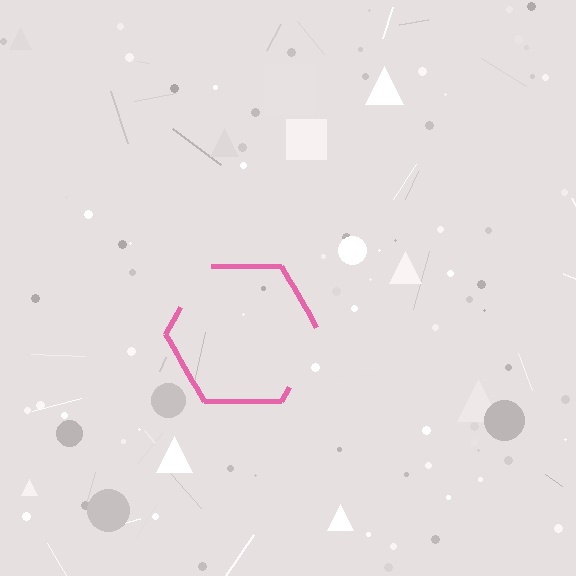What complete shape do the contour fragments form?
The contour fragments form a hexagon.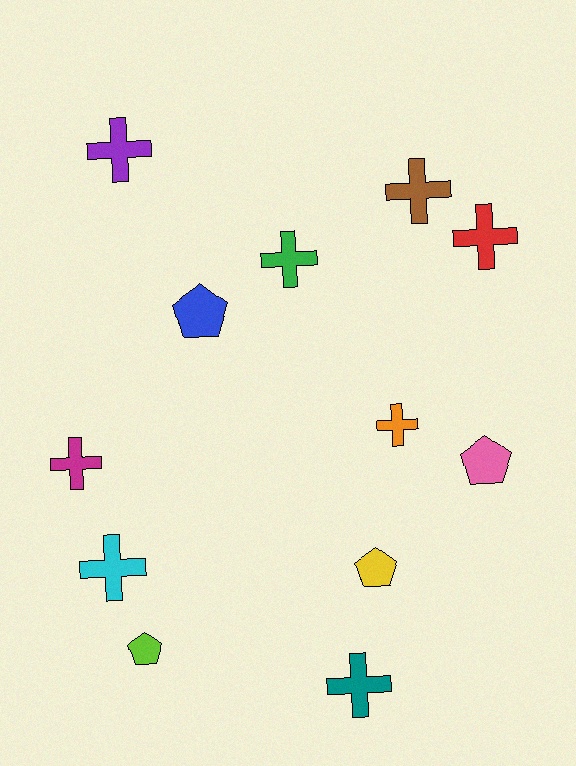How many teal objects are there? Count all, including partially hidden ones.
There is 1 teal object.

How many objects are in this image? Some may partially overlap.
There are 12 objects.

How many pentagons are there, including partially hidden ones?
There are 4 pentagons.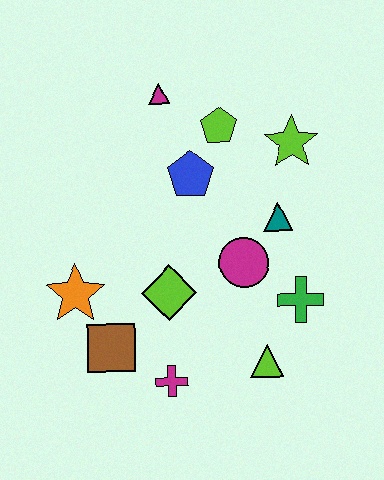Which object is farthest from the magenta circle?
The magenta triangle is farthest from the magenta circle.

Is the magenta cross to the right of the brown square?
Yes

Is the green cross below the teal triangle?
Yes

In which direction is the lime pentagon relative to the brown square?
The lime pentagon is above the brown square.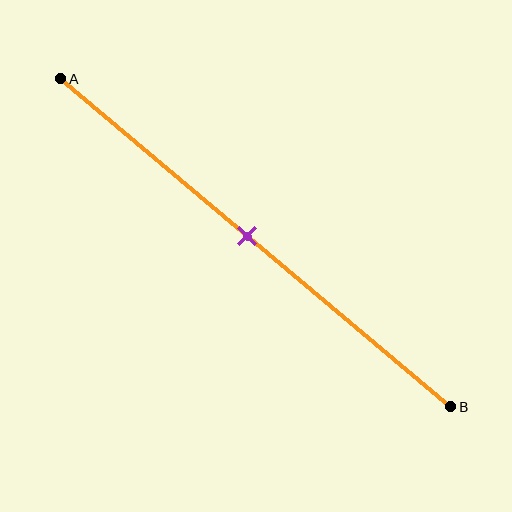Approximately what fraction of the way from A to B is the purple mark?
The purple mark is approximately 50% of the way from A to B.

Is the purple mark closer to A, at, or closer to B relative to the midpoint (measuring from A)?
The purple mark is approximately at the midpoint of segment AB.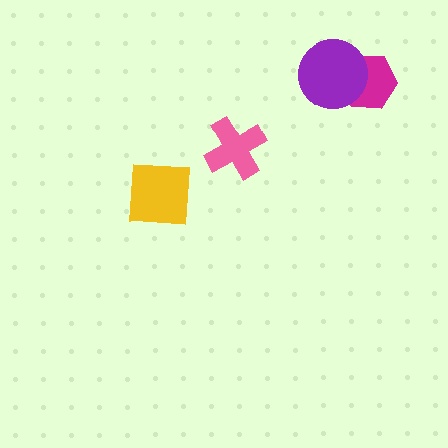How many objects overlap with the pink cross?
0 objects overlap with the pink cross.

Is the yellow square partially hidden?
No, no other shape covers it.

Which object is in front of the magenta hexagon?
The purple circle is in front of the magenta hexagon.